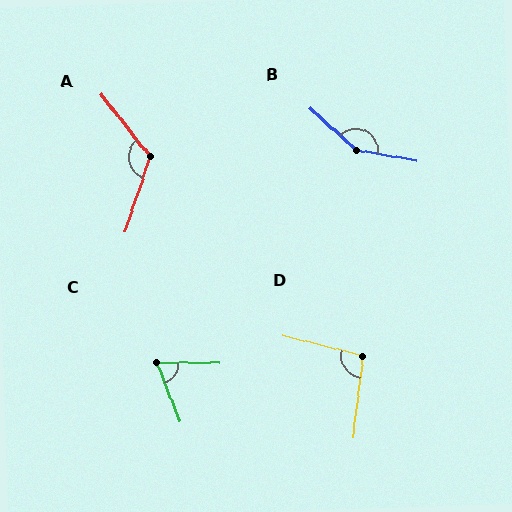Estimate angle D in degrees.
Approximately 97 degrees.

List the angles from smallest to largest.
C (69°), D (97°), A (123°), B (148°).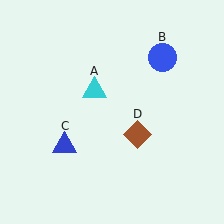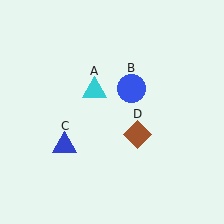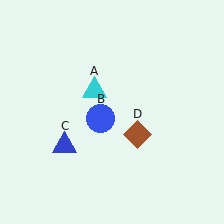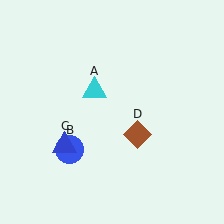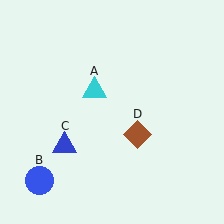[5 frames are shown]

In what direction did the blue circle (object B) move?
The blue circle (object B) moved down and to the left.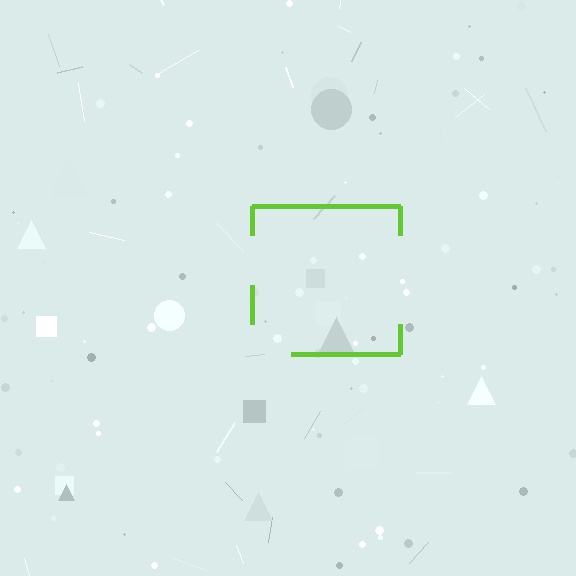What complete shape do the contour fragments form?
The contour fragments form a square.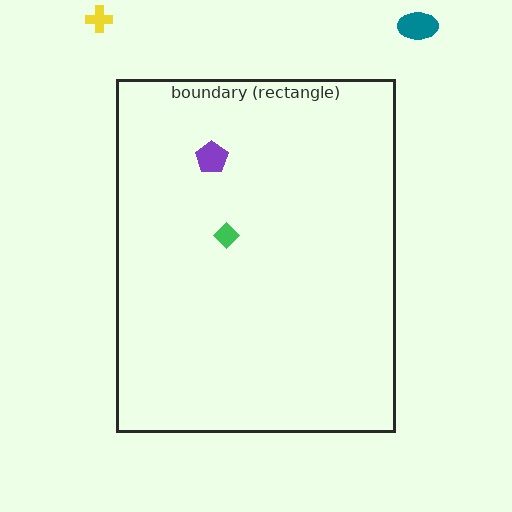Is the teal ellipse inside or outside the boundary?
Outside.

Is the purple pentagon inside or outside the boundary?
Inside.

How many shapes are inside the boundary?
2 inside, 2 outside.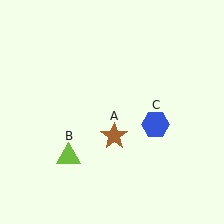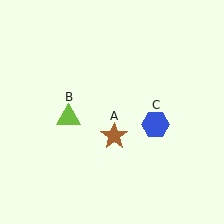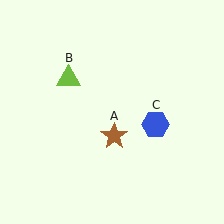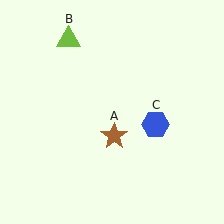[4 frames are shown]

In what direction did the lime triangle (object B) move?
The lime triangle (object B) moved up.